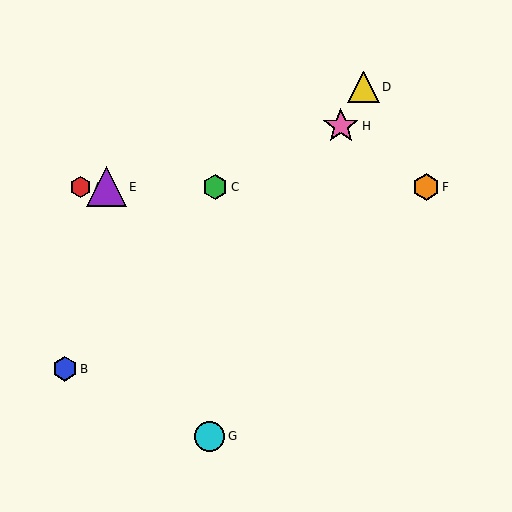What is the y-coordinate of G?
Object G is at y≈436.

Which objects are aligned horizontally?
Objects A, C, E, F are aligned horizontally.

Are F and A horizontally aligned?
Yes, both are at y≈187.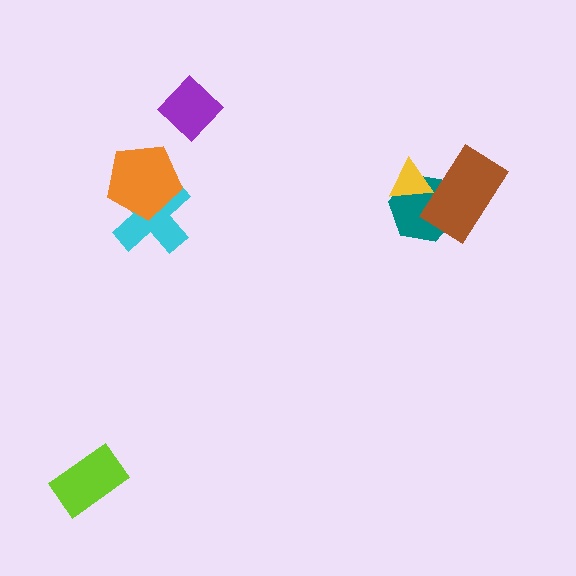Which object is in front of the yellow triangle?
The brown rectangle is in front of the yellow triangle.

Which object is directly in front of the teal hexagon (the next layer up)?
The yellow triangle is directly in front of the teal hexagon.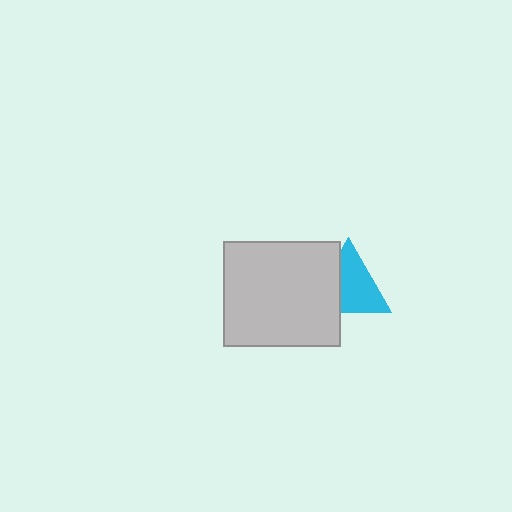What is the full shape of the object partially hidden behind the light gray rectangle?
The partially hidden object is a cyan triangle.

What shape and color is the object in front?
The object in front is a light gray rectangle.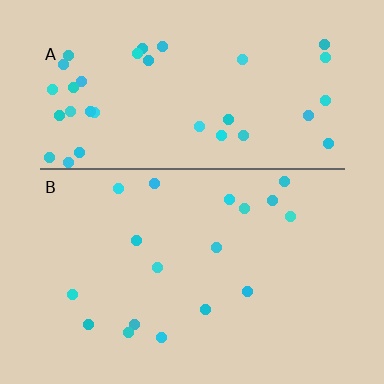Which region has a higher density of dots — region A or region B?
A (the top).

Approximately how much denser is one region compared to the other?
Approximately 2.1× — region A over region B.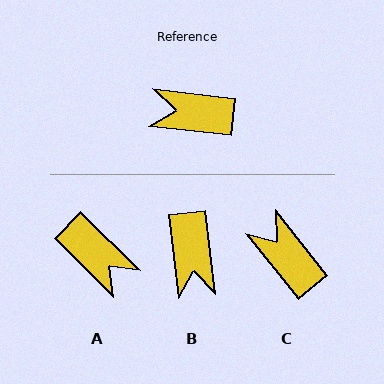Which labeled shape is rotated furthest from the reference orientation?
A, about 142 degrees away.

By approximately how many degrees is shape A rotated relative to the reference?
Approximately 142 degrees counter-clockwise.